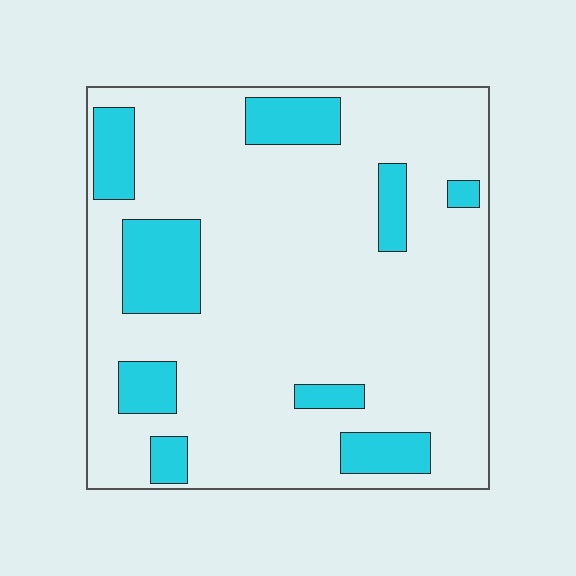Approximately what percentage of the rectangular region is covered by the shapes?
Approximately 20%.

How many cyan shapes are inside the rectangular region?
9.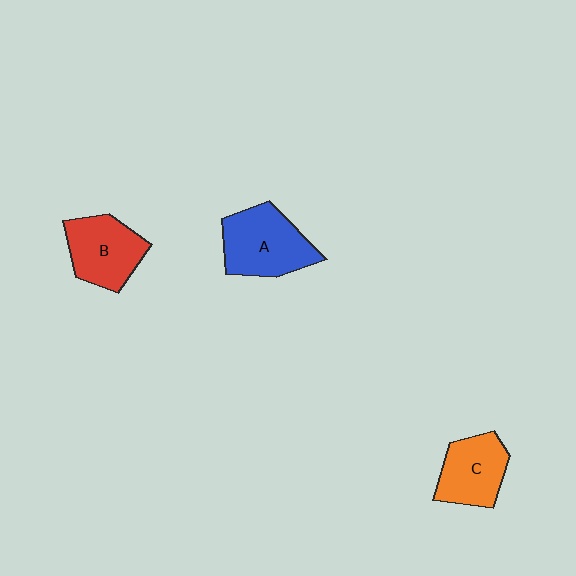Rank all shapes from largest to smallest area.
From largest to smallest: A (blue), B (red), C (orange).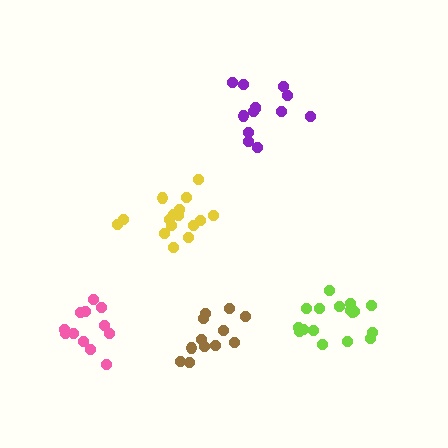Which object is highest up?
The purple cluster is topmost.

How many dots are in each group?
Group 1: 16 dots, Group 2: 17 dots, Group 3: 12 dots, Group 4: 13 dots, Group 5: 12 dots (70 total).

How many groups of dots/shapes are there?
There are 5 groups.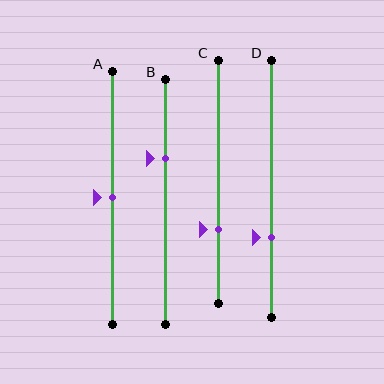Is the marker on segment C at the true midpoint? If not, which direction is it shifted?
No, the marker on segment C is shifted downward by about 20% of the segment length.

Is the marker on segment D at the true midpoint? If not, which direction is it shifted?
No, the marker on segment D is shifted downward by about 19% of the segment length.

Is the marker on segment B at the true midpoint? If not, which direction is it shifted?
No, the marker on segment B is shifted upward by about 18% of the segment length.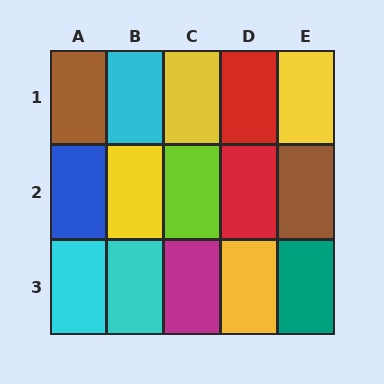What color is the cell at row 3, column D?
Yellow.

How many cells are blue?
1 cell is blue.